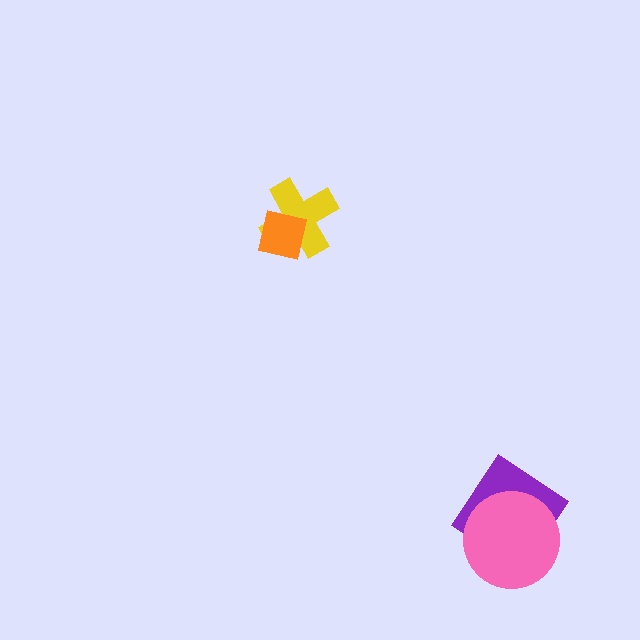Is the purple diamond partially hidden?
Yes, it is partially covered by another shape.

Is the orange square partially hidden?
No, no other shape covers it.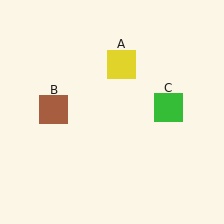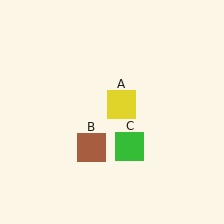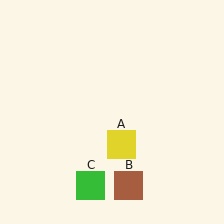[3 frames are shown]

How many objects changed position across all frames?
3 objects changed position: yellow square (object A), brown square (object B), green square (object C).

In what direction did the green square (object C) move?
The green square (object C) moved down and to the left.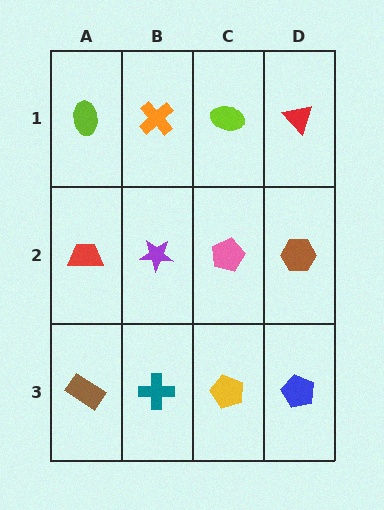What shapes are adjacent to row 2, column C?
A lime ellipse (row 1, column C), a yellow pentagon (row 3, column C), a purple star (row 2, column B), a brown hexagon (row 2, column D).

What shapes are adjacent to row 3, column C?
A pink pentagon (row 2, column C), a teal cross (row 3, column B), a blue pentagon (row 3, column D).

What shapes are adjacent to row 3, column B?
A purple star (row 2, column B), a brown rectangle (row 3, column A), a yellow pentagon (row 3, column C).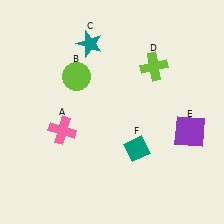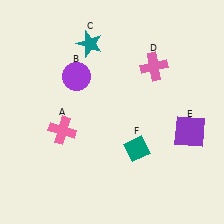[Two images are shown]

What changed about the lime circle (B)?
In Image 1, B is lime. In Image 2, it changed to purple.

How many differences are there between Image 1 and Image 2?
There are 2 differences between the two images.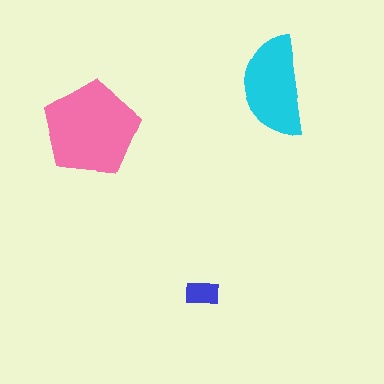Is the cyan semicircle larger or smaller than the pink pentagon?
Smaller.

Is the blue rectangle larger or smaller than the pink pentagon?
Smaller.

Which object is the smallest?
The blue rectangle.